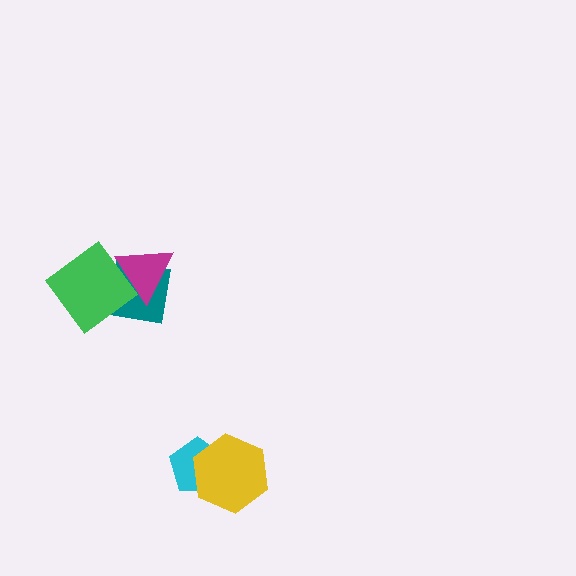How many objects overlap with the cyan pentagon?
1 object overlaps with the cyan pentagon.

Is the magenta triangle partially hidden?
Yes, it is partially covered by another shape.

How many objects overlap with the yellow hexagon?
1 object overlaps with the yellow hexagon.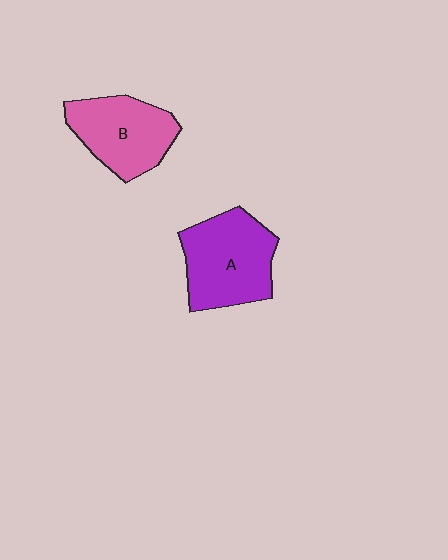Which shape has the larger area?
Shape A (purple).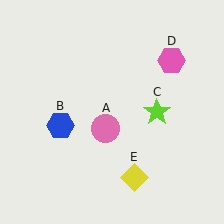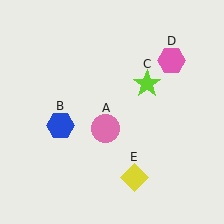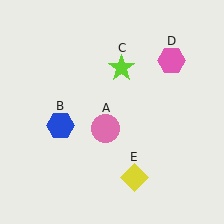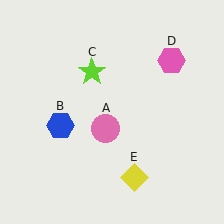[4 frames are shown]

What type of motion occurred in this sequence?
The lime star (object C) rotated counterclockwise around the center of the scene.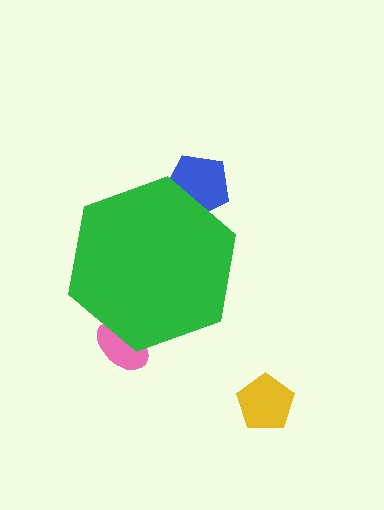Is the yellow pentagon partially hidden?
No, the yellow pentagon is fully visible.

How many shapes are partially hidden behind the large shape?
2 shapes are partially hidden.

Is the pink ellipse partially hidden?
Yes, the pink ellipse is partially hidden behind the green hexagon.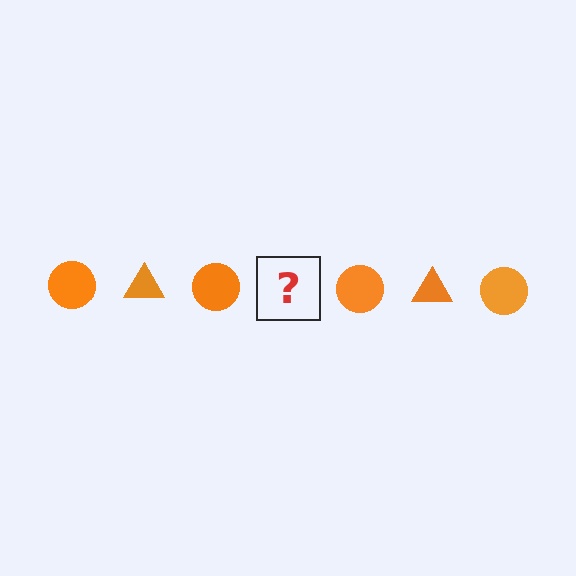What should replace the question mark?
The question mark should be replaced with an orange triangle.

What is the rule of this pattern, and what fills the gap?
The rule is that the pattern cycles through circle, triangle shapes in orange. The gap should be filled with an orange triangle.